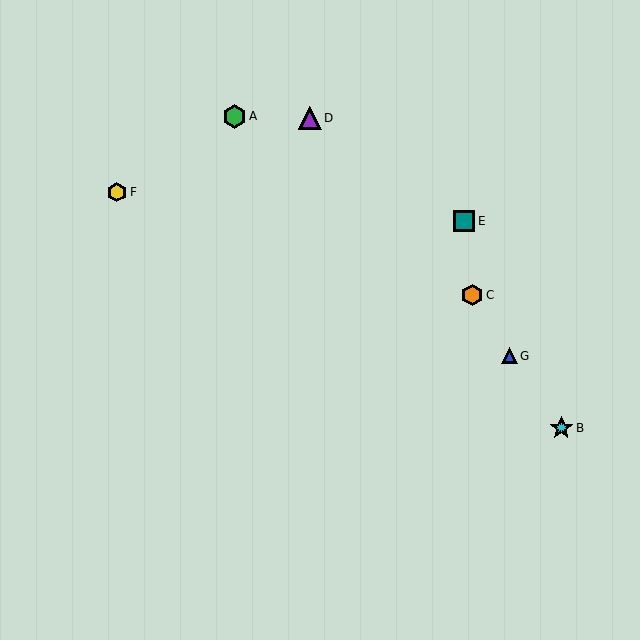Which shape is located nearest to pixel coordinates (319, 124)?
The purple triangle (labeled D) at (310, 118) is nearest to that location.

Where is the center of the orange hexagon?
The center of the orange hexagon is at (472, 295).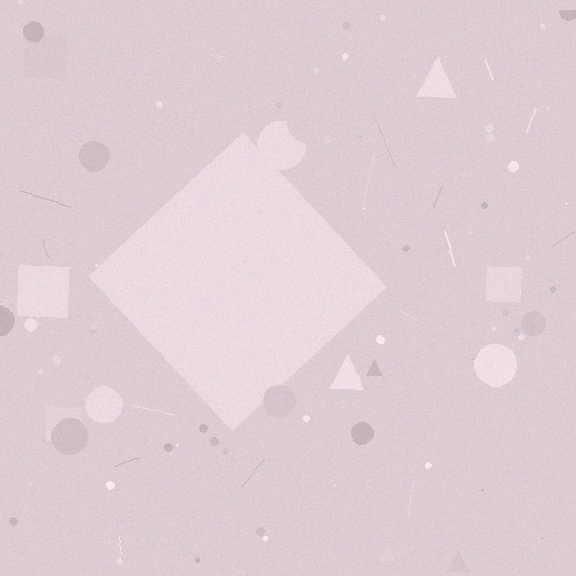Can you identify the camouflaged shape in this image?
The camouflaged shape is a diamond.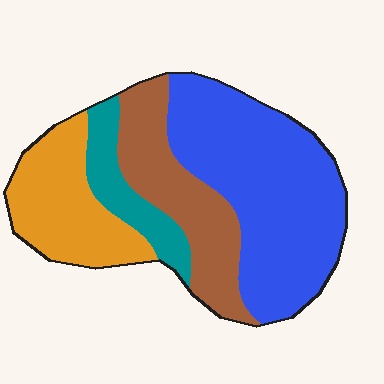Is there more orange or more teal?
Orange.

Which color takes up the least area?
Teal, at roughly 10%.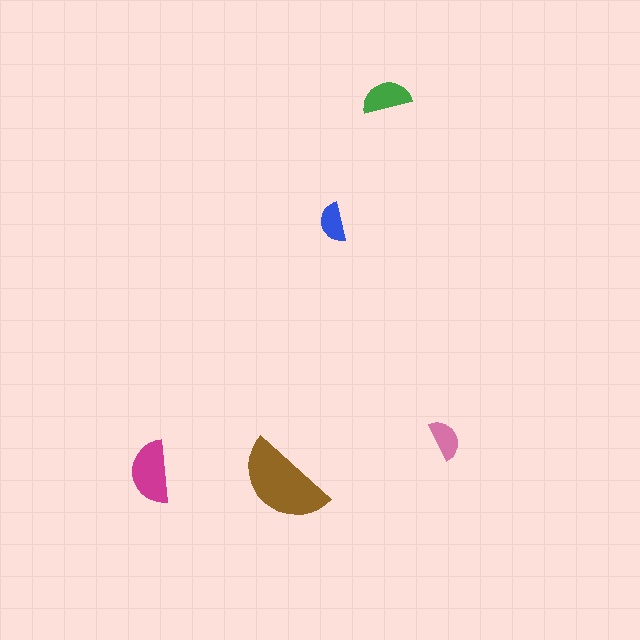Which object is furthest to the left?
The magenta semicircle is leftmost.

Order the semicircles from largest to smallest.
the brown one, the magenta one, the green one, the pink one, the blue one.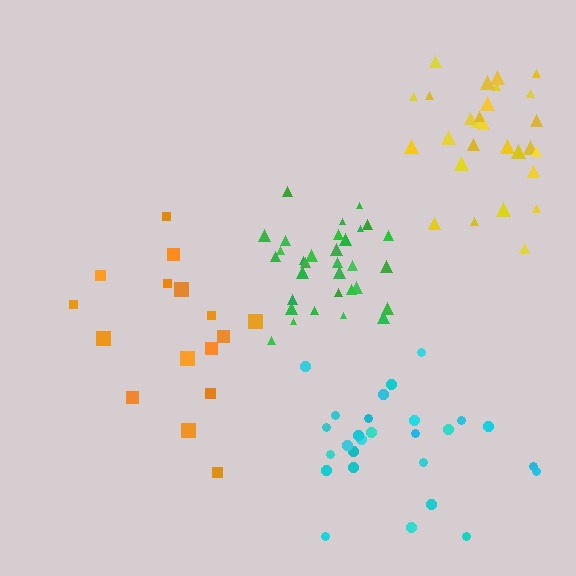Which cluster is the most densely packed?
Green.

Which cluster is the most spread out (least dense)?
Orange.